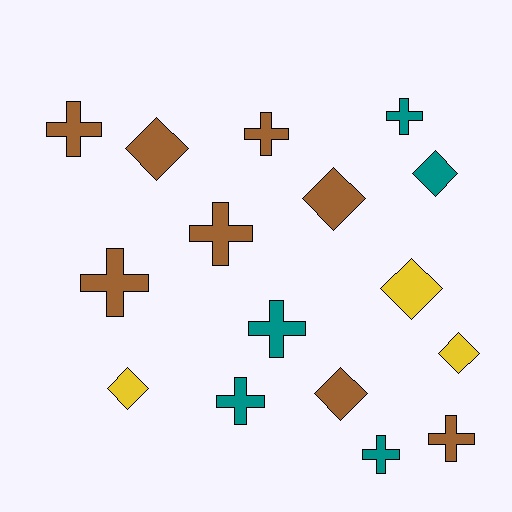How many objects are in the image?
There are 16 objects.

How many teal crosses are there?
There are 4 teal crosses.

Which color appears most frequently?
Brown, with 8 objects.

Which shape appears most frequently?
Cross, with 9 objects.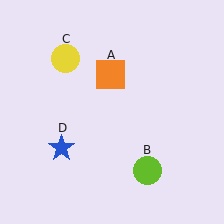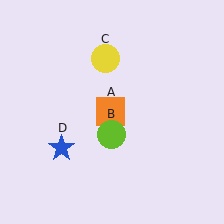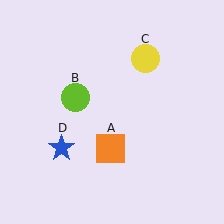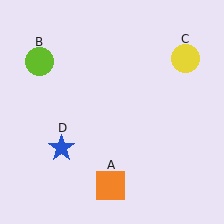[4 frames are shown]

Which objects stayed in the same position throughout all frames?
Blue star (object D) remained stationary.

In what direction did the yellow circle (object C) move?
The yellow circle (object C) moved right.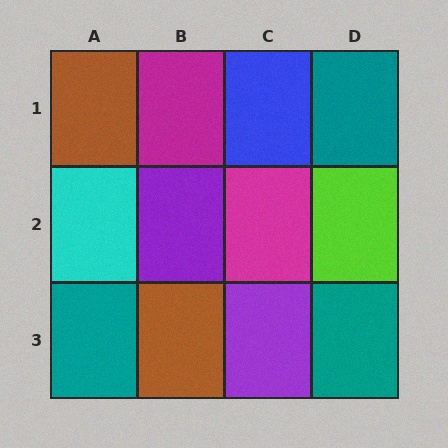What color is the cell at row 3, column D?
Teal.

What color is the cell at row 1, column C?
Blue.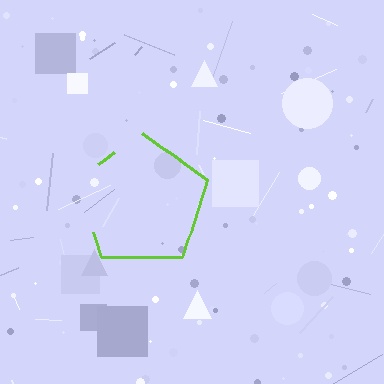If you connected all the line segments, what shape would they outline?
They would outline a pentagon.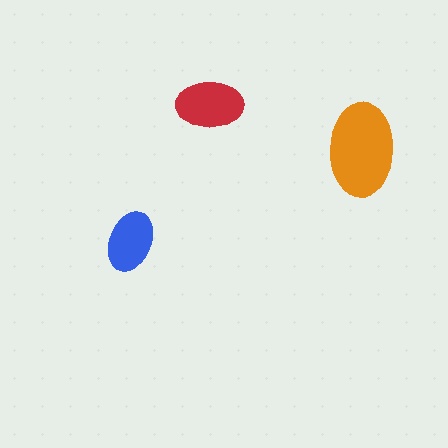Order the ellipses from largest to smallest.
the orange one, the red one, the blue one.